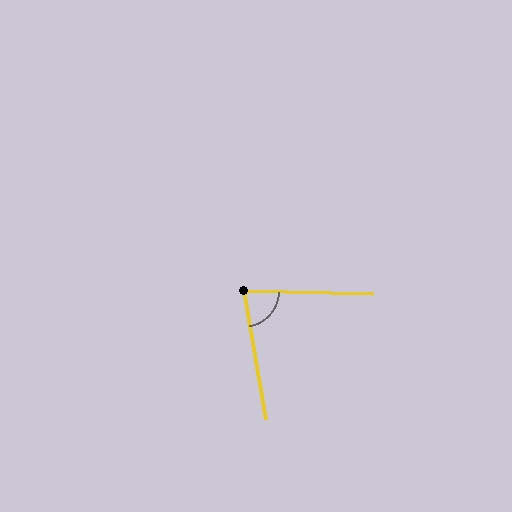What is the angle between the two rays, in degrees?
Approximately 79 degrees.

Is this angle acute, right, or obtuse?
It is acute.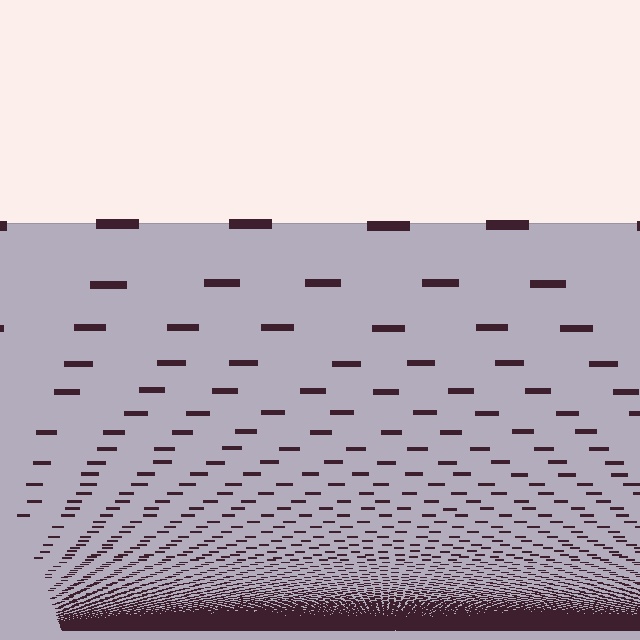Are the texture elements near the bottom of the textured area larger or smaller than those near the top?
Smaller. The gradient is inverted — elements near the bottom are smaller and denser.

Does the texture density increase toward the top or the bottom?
Density increases toward the bottom.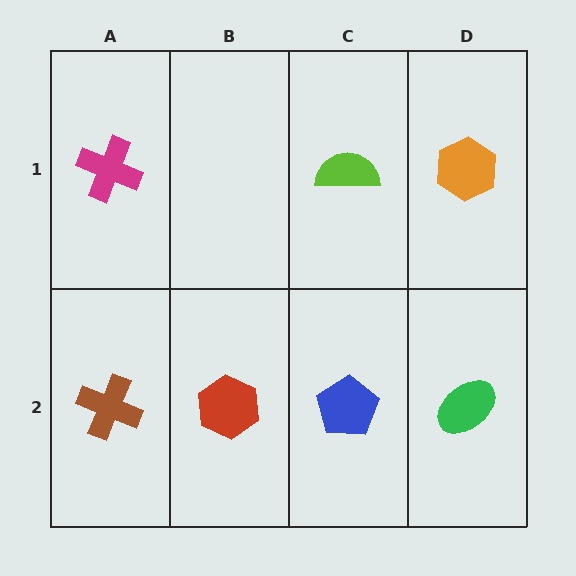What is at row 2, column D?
A green ellipse.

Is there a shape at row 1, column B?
No, that cell is empty.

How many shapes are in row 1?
3 shapes.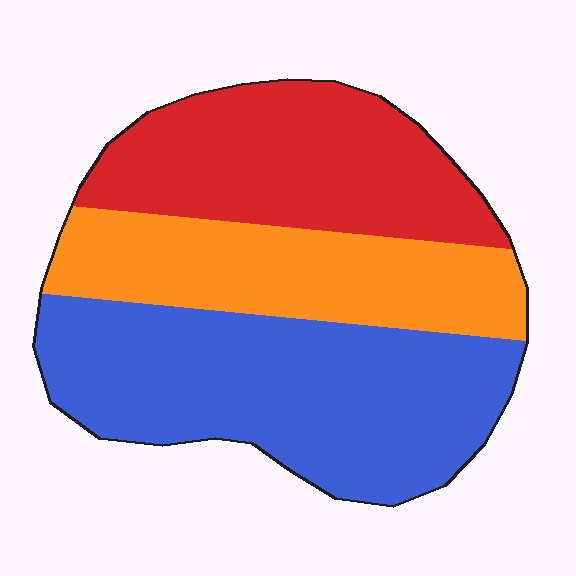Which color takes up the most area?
Blue, at roughly 45%.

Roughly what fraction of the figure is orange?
Orange takes up about one quarter (1/4) of the figure.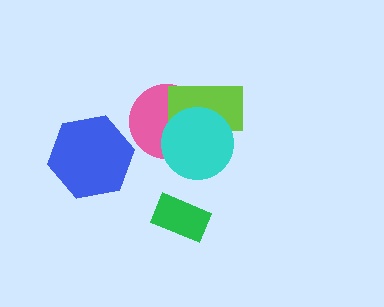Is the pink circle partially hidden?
Yes, it is partially covered by another shape.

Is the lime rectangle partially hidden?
Yes, it is partially covered by another shape.